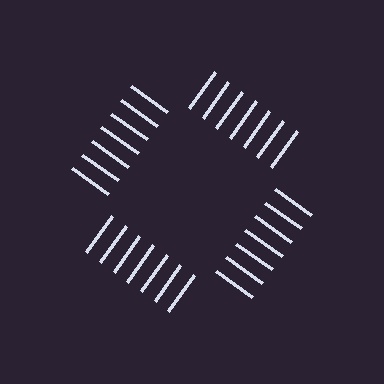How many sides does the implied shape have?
4 sides — the line-ends trace a square.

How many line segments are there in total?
28 — 7 along each of the 4 edges.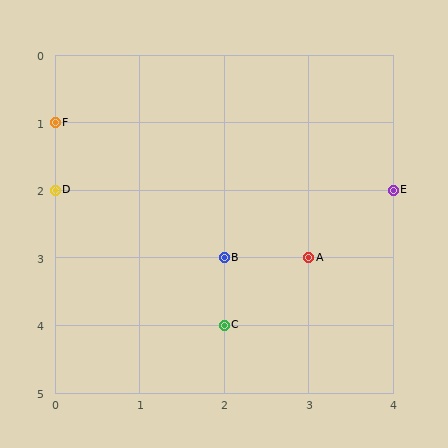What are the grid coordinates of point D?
Point D is at grid coordinates (0, 2).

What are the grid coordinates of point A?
Point A is at grid coordinates (3, 3).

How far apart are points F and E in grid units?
Points F and E are 4 columns and 1 row apart (about 4.1 grid units diagonally).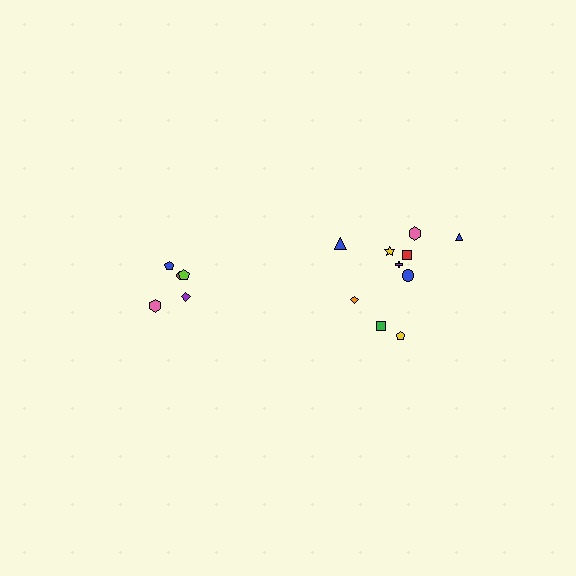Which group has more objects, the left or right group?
The right group.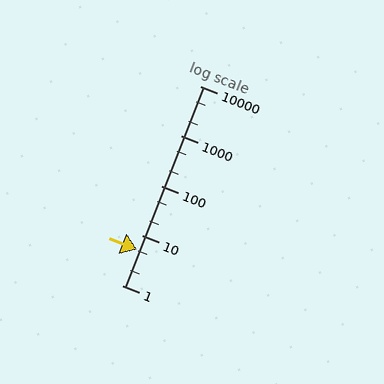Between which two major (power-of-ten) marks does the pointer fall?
The pointer is between 1 and 10.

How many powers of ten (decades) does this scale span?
The scale spans 4 decades, from 1 to 10000.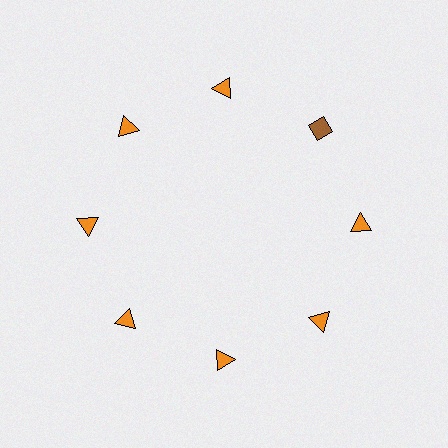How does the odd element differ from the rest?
It differs in both color (brown instead of orange) and shape (diamond instead of triangle).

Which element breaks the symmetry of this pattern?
The brown diamond at roughly the 2 o'clock position breaks the symmetry. All other shapes are orange triangles.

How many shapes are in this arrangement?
There are 8 shapes arranged in a ring pattern.